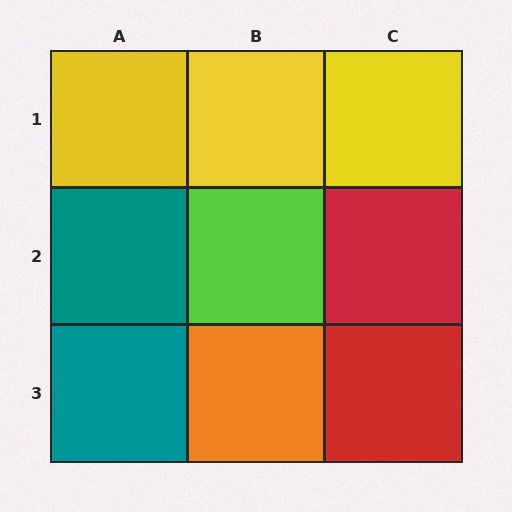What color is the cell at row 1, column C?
Yellow.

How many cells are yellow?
3 cells are yellow.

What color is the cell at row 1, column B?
Yellow.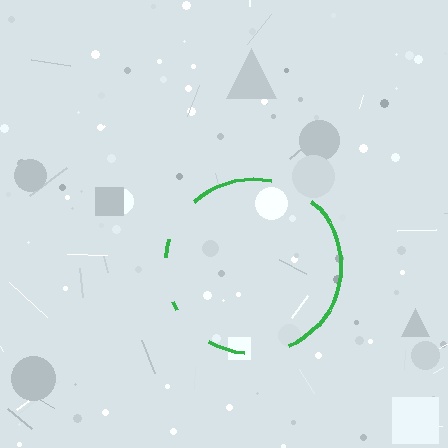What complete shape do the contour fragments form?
The contour fragments form a circle.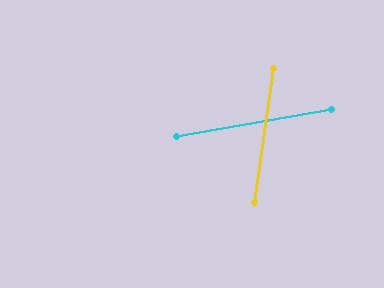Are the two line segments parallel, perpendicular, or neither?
Neither parallel nor perpendicular — they differ by about 72°.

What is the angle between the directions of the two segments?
Approximately 72 degrees.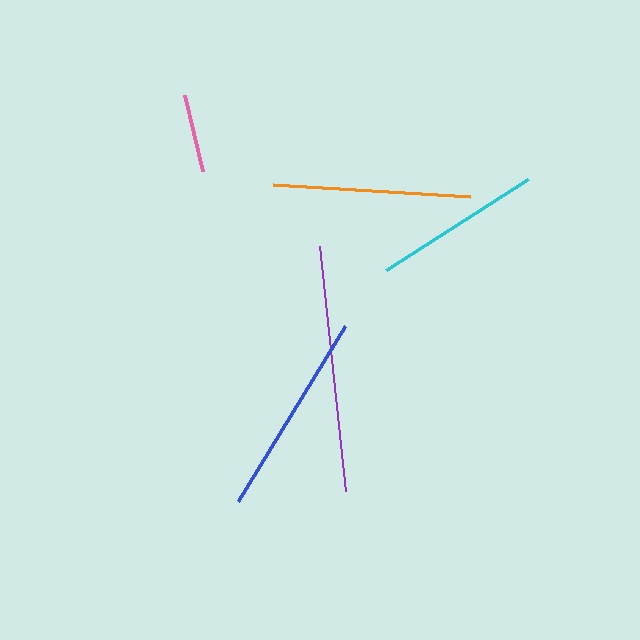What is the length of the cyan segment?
The cyan segment is approximately 169 pixels long.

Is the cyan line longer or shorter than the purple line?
The purple line is longer than the cyan line.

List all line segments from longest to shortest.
From longest to shortest: purple, blue, orange, cyan, pink.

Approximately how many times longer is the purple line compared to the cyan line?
The purple line is approximately 1.5 times the length of the cyan line.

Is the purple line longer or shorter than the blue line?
The purple line is longer than the blue line.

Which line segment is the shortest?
The pink line is the shortest at approximately 78 pixels.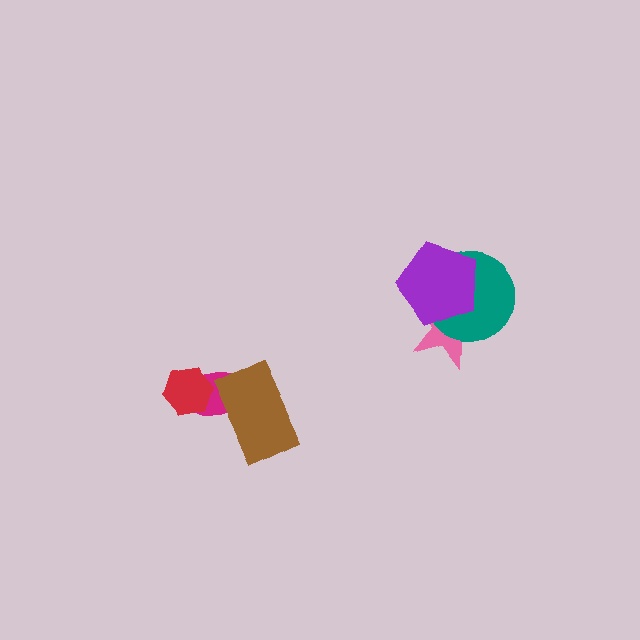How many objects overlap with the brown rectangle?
1 object overlaps with the brown rectangle.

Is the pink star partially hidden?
Yes, it is partially covered by another shape.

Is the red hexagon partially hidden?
No, no other shape covers it.